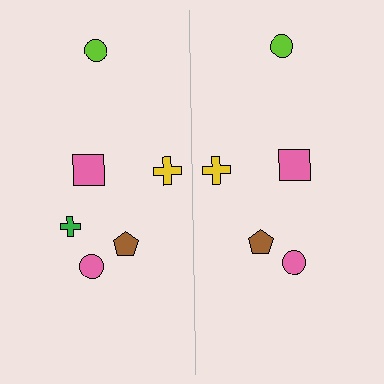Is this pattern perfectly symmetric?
No, the pattern is not perfectly symmetric. A green cross is missing from the right side.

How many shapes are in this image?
There are 11 shapes in this image.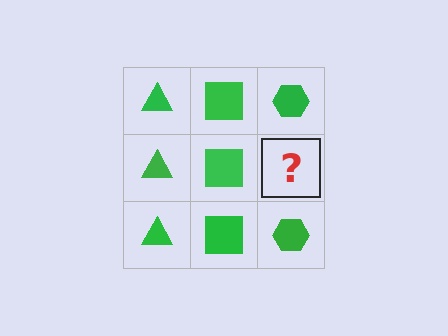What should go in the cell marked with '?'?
The missing cell should contain a green hexagon.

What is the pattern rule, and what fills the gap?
The rule is that each column has a consistent shape. The gap should be filled with a green hexagon.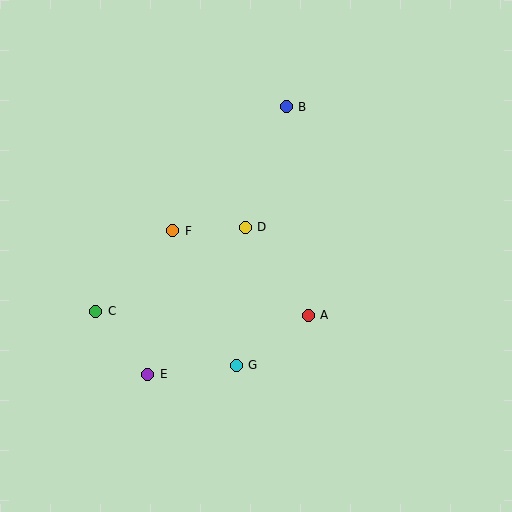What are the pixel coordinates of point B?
Point B is at (286, 107).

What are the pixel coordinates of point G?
Point G is at (236, 365).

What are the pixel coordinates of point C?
Point C is at (96, 311).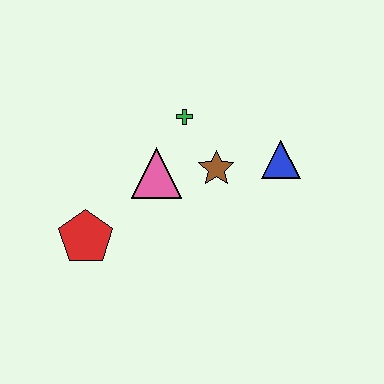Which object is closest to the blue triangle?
The brown star is closest to the blue triangle.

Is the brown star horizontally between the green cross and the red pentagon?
No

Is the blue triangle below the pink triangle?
No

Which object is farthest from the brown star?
The red pentagon is farthest from the brown star.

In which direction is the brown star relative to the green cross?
The brown star is below the green cross.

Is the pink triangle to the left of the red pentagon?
No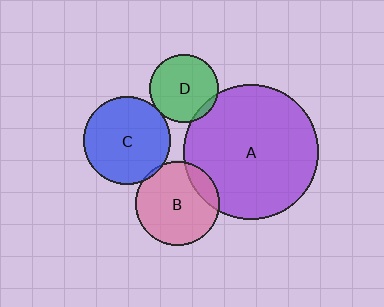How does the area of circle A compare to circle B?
Approximately 2.6 times.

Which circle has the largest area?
Circle A (purple).